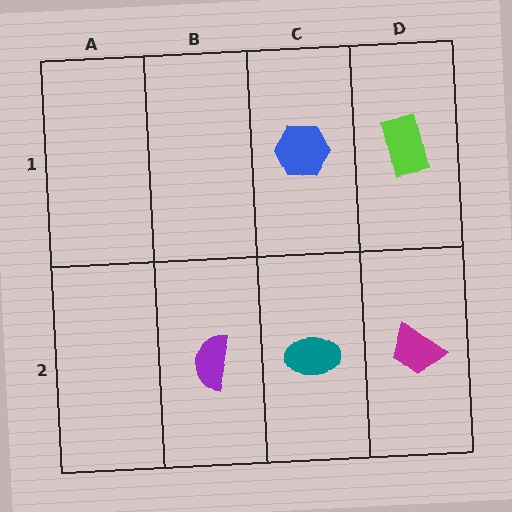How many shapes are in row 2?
3 shapes.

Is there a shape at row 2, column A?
No, that cell is empty.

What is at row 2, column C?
A teal ellipse.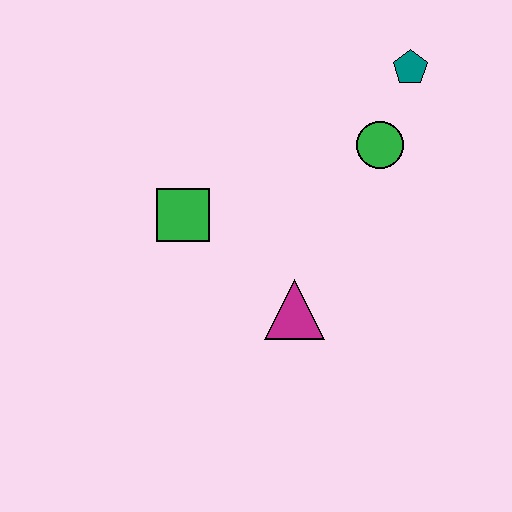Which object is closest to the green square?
The magenta triangle is closest to the green square.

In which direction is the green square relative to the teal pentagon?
The green square is to the left of the teal pentagon.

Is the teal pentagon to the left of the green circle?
No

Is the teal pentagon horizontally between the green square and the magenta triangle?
No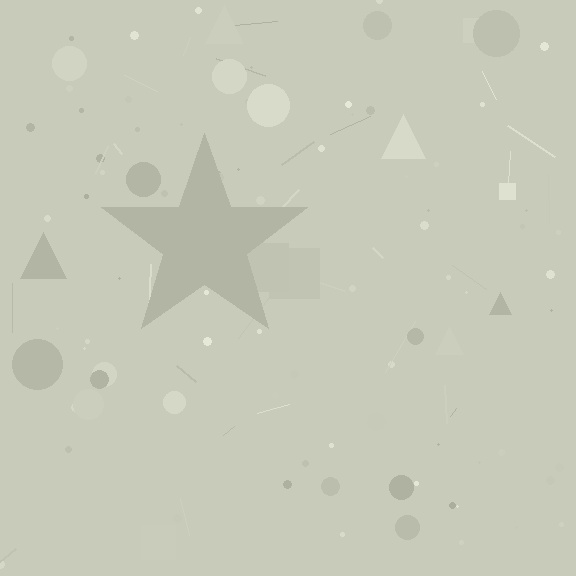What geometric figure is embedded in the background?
A star is embedded in the background.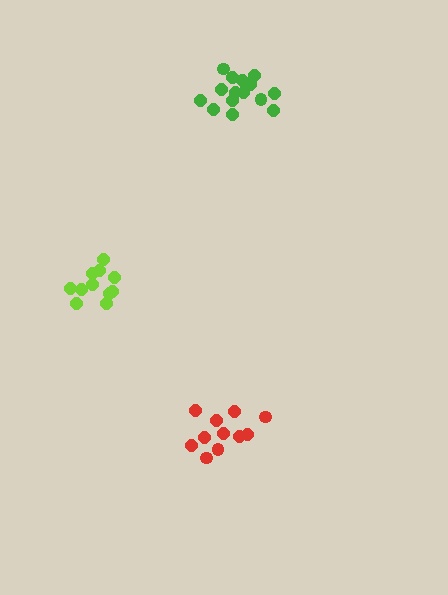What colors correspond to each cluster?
The clusters are colored: lime, red, green.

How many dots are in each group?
Group 1: 11 dots, Group 2: 11 dots, Group 3: 15 dots (37 total).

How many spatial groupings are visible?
There are 3 spatial groupings.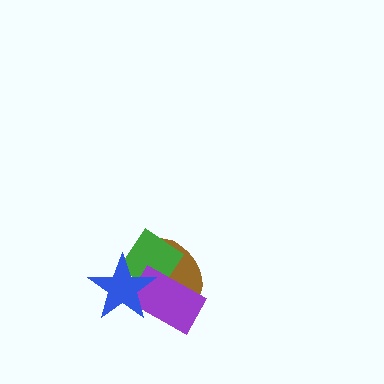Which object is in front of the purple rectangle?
The blue star is in front of the purple rectangle.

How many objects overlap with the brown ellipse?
3 objects overlap with the brown ellipse.